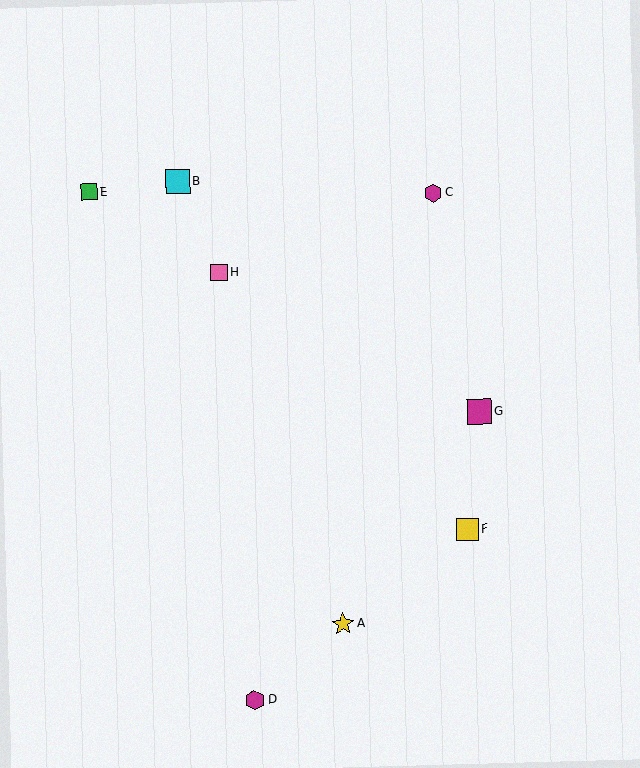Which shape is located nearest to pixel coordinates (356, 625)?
The yellow star (labeled A) at (343, 624) is nearest to that location.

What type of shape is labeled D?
Shape D is a magenta hexagon.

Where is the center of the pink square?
The center of the pink square is at (219, 273).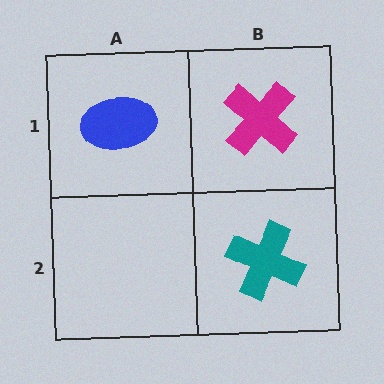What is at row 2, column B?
A teal cross.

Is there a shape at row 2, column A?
No, that cell is empty.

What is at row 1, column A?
A blue ellipse.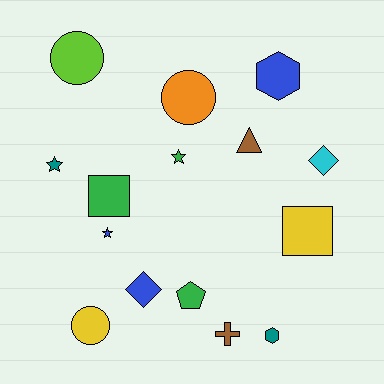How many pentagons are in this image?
There is 1 pentagon.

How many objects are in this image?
There are 15 objects.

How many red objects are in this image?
There are no red objects.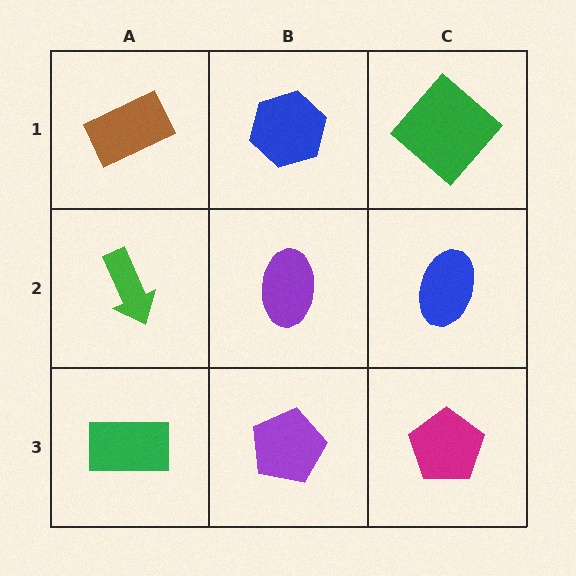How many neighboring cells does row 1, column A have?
2.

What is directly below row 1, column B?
A purple ellipse.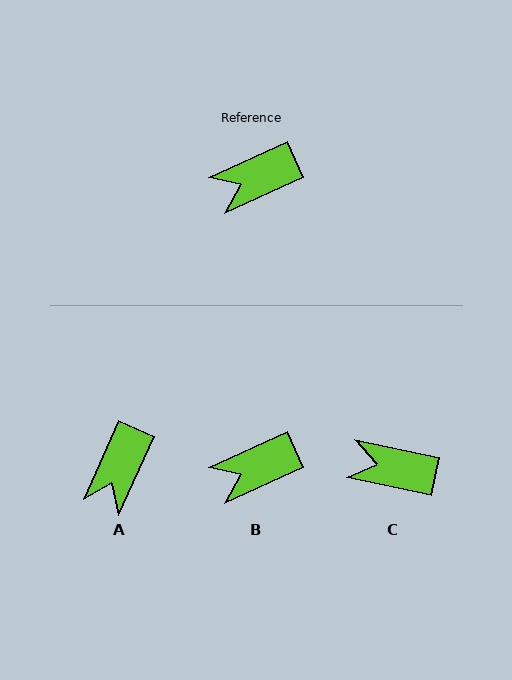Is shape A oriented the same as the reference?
No, it is off by about 41 degrees.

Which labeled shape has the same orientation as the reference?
B.